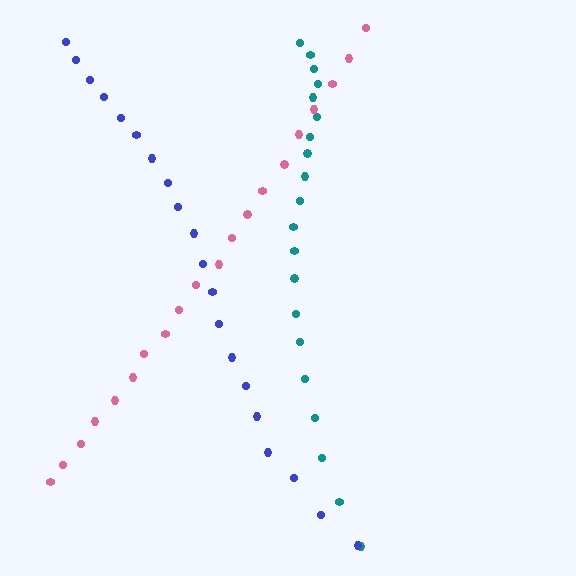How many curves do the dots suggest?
There are 3 distinct paths.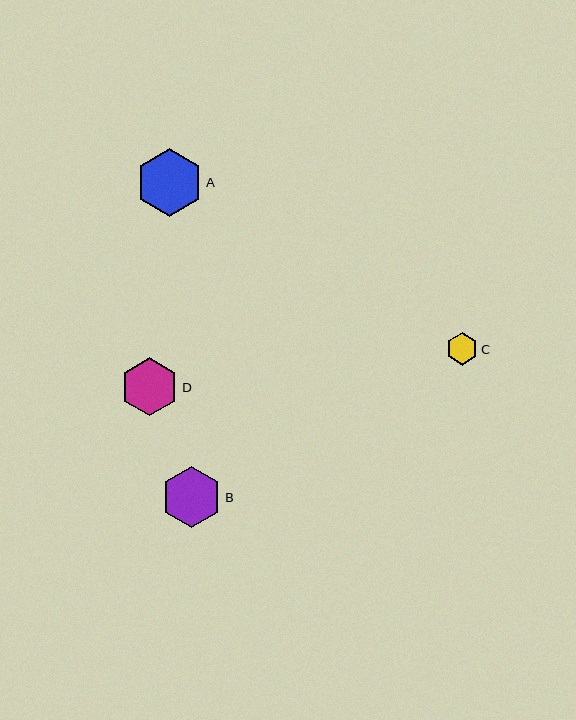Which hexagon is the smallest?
Hexagon C is the smallest with a size of approximately 32 pixels.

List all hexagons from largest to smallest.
From largest to smallest: A, B, D, C.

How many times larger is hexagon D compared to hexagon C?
Hexagon D is approximately 1.8 times the size of hexagon C.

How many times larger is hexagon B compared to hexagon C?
Hexagon B is approximately 1.9 times the size of hexagon C.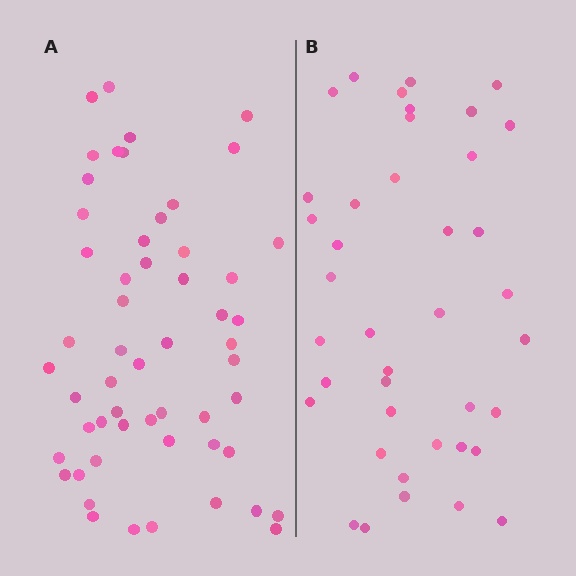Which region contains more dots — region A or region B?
Region A (the left region) has more dots.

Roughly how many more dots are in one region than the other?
Region A has approximately 15 more dots than region B.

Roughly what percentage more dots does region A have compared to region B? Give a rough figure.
About 40% more.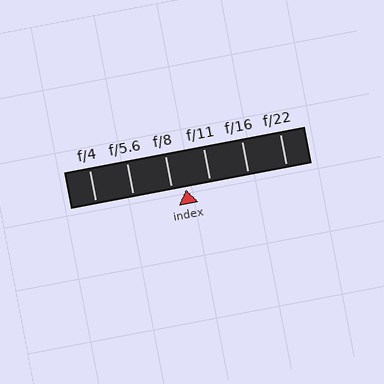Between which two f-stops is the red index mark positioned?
The index mark is between f/8 and f/11.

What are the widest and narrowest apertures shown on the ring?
The widest aperture shown is f/4 and the narrowest is f/22.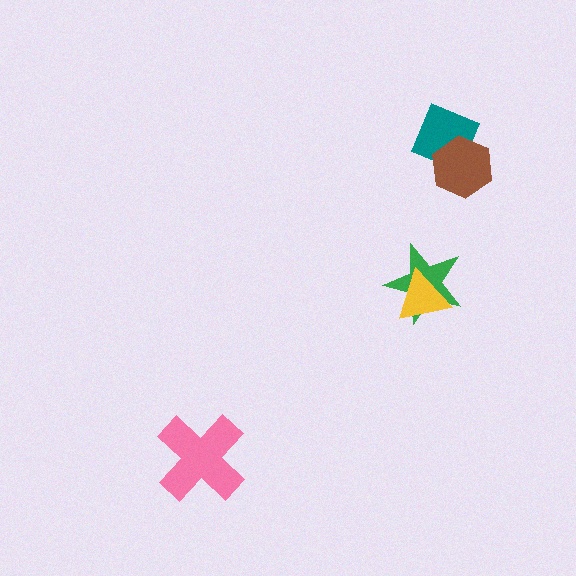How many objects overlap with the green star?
1 object overlaps with the green star.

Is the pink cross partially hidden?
No, no other shape covers it.